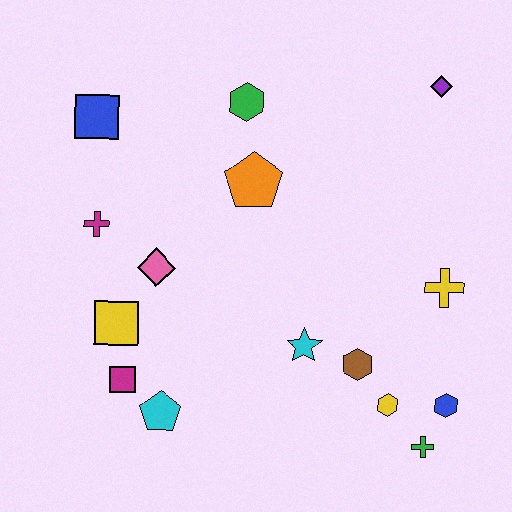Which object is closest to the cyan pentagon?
The magenta square is closest to the cyan pentagon.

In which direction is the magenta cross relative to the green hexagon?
The magenta cross is to the left of the green hexagon.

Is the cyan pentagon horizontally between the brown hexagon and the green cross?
No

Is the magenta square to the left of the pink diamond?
Yes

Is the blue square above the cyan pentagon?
Yes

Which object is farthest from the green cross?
The blue square is farthest from the green cross.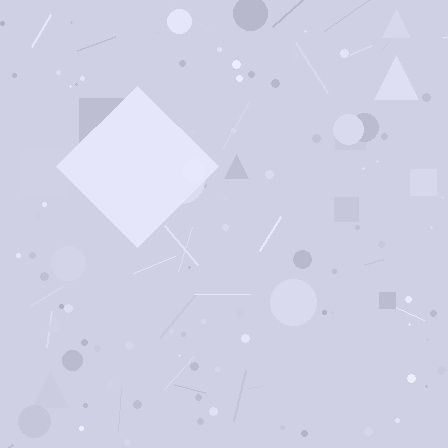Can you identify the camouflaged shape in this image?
The camouflaged shape is a diamond.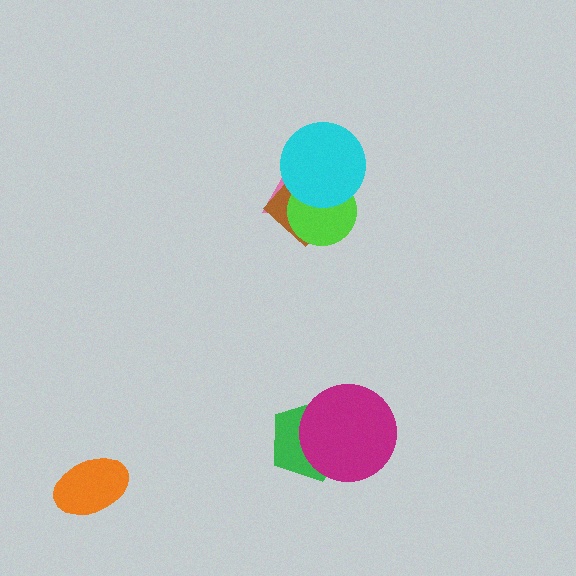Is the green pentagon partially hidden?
Yes, it is partially covered by another shape.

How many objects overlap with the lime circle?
3 objects overlap with the lime circle.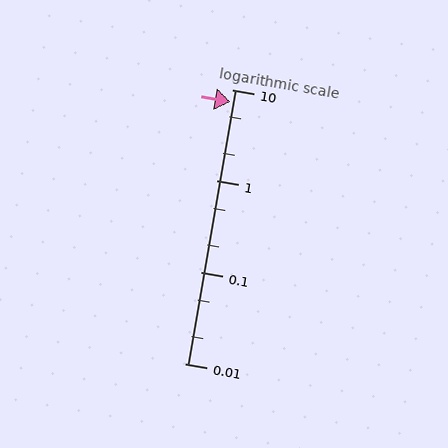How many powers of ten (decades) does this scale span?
The scale spans 3 decades, from 0.01 to 10.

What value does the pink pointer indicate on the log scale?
The pointer indicates approximately 7.3.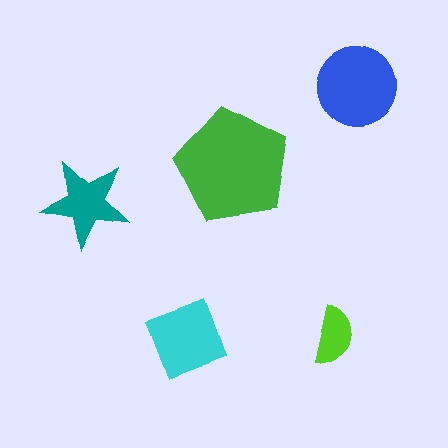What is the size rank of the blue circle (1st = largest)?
2nd.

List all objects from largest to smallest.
The green pentagon, the blue circle, the cyan diamond, the teal star, the lime semicircle.